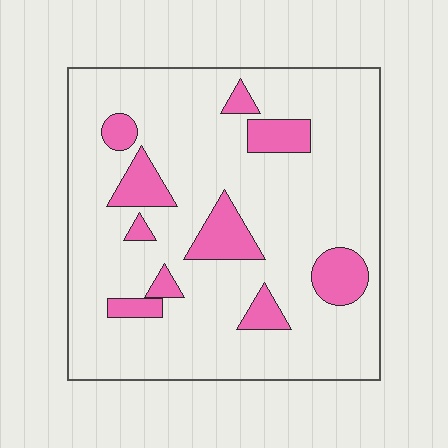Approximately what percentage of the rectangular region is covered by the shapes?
Approximately 15%.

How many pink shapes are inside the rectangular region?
10.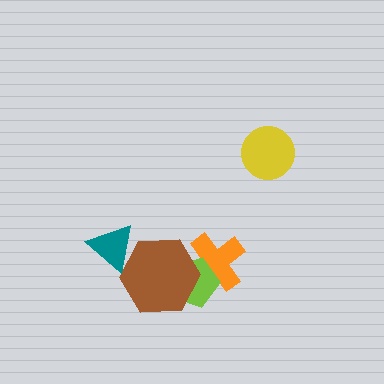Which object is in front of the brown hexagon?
The teal triangle is in front of the brown hexagon.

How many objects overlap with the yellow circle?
0 objects overlap with the yellow circle.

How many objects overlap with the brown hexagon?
3 objects overlap with the brown hexagon.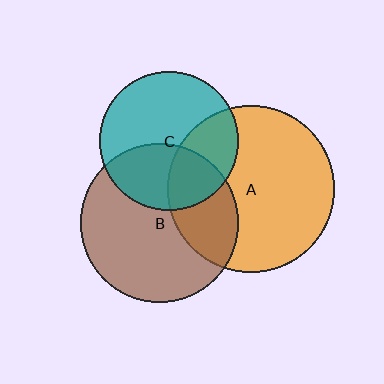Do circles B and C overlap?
Yes.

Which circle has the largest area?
Circle A (orange).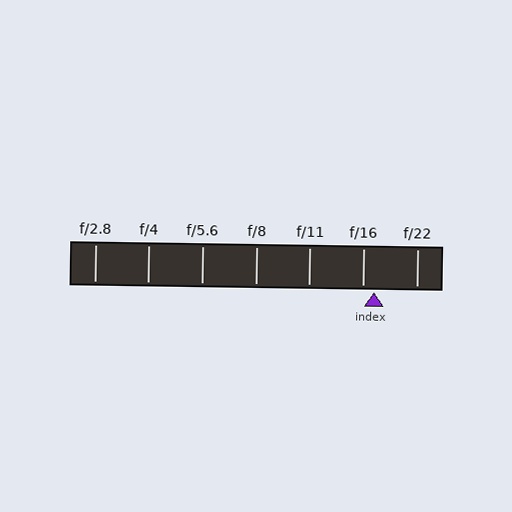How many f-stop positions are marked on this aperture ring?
There are 7 f-stop positions marked.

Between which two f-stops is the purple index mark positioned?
The index mark is between f/16 and f/22.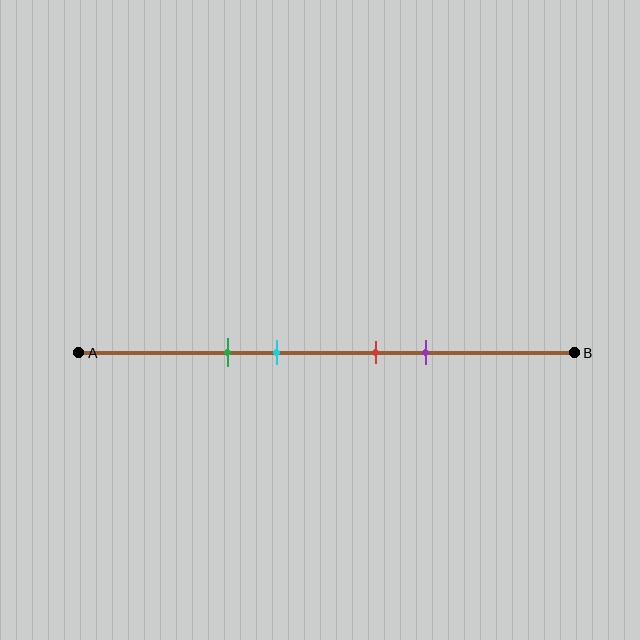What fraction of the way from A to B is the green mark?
The green mark is approximately 30% (0.3) of the way from A to B.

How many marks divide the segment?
There are 4 marks dividing the segment.